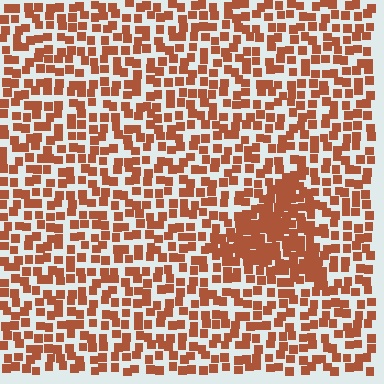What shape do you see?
I see a triangle.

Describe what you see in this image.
The image contains small brown elements arranged at two different densities. A triangle-shaped region is visible where the elements are more densely packed than the surrounding area.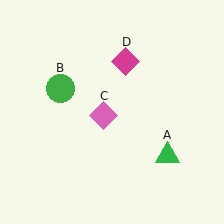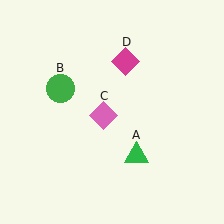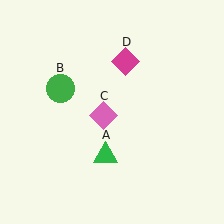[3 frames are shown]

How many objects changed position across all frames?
1 object changed position: green triangle (object A).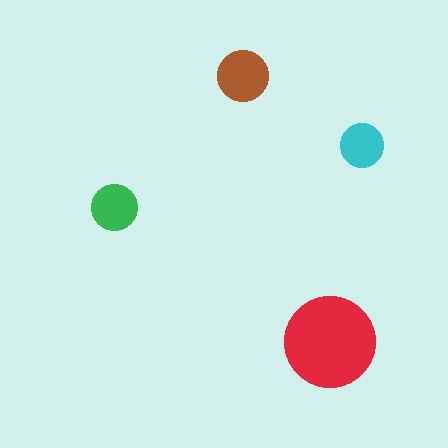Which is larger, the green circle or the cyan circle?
The green one.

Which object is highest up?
The brown circle is topmost.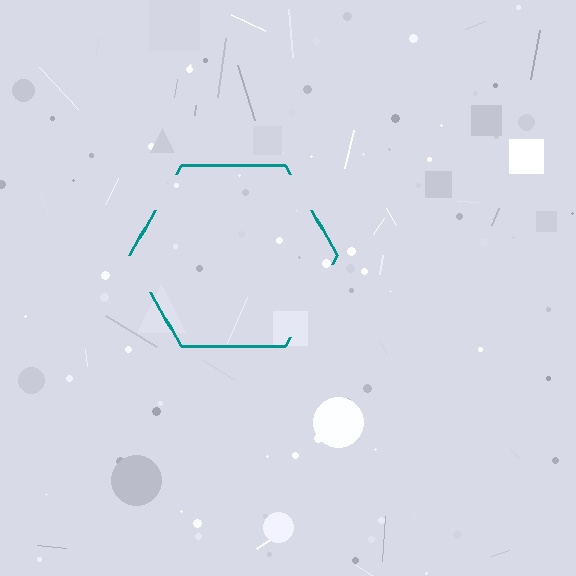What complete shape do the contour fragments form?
The contour fragments form a hexagon.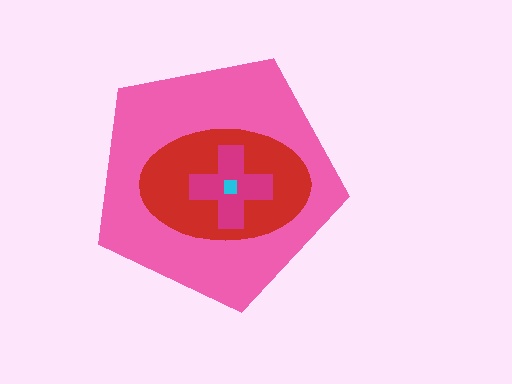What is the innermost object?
The cyan square.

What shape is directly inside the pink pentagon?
The red ellipse.